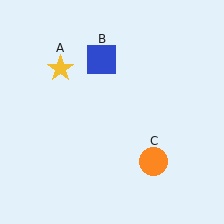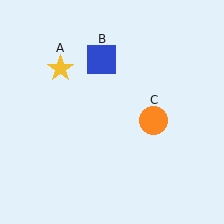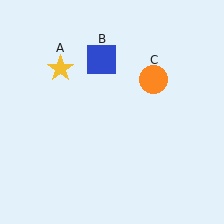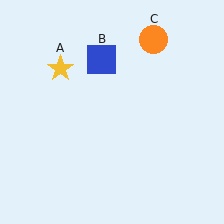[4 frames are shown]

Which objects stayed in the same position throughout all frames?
Yellow star (object A) and blue square (object B) remained stationary.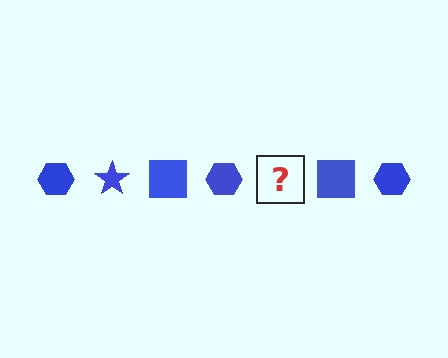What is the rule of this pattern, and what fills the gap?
The rule is that the pattern cycles through hexagon, star, square shapes in blue. The gap should be filled with a blue star.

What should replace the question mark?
The question mark should be replaced with a blue star.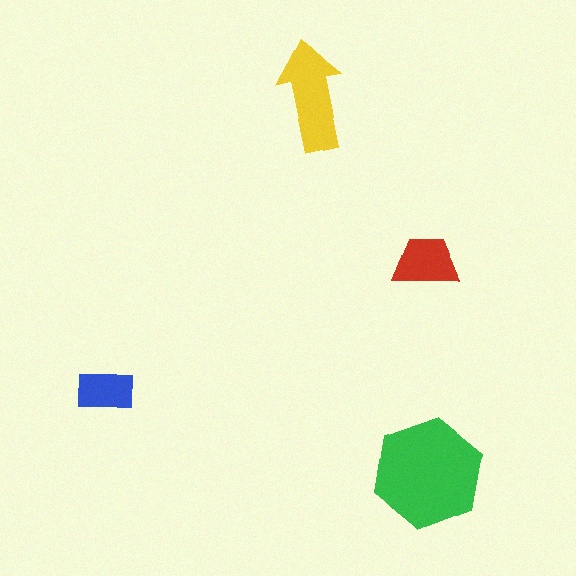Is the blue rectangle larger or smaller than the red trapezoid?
Smaller.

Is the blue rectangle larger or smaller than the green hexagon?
Smaller.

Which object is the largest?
The green hexagon.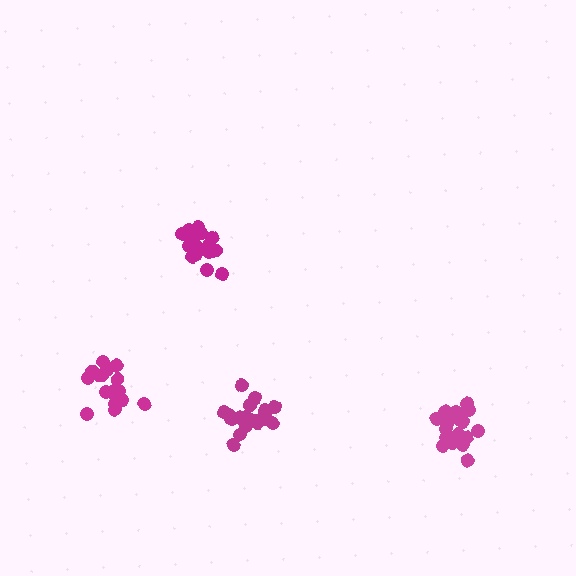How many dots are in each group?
Group 1: 16 dots, Group 2: 21 dots, Group 3: 19 dots, Group 4: 19 dots (75 total).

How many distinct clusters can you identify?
There are 4 distinct clusters.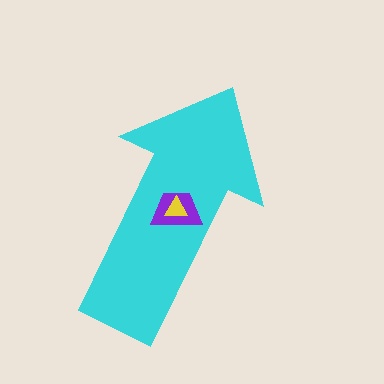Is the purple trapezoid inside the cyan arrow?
Yes.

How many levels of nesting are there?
3.